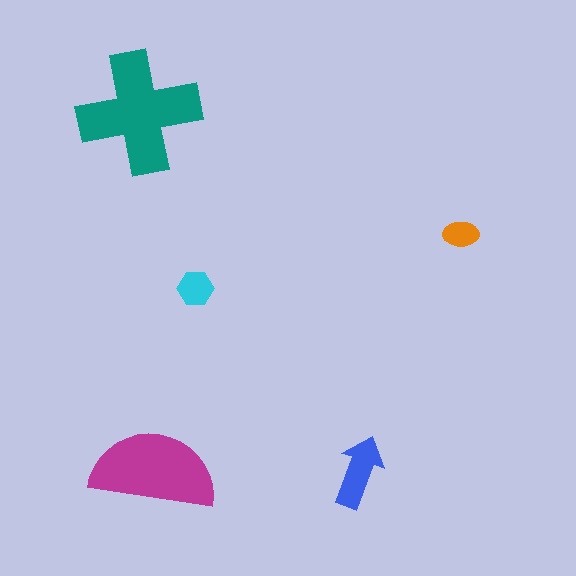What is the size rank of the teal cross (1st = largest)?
1st.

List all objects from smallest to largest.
The orange ellipse, the cyan hexagon, the blue arrow, the magenta semicircle, the teal cross.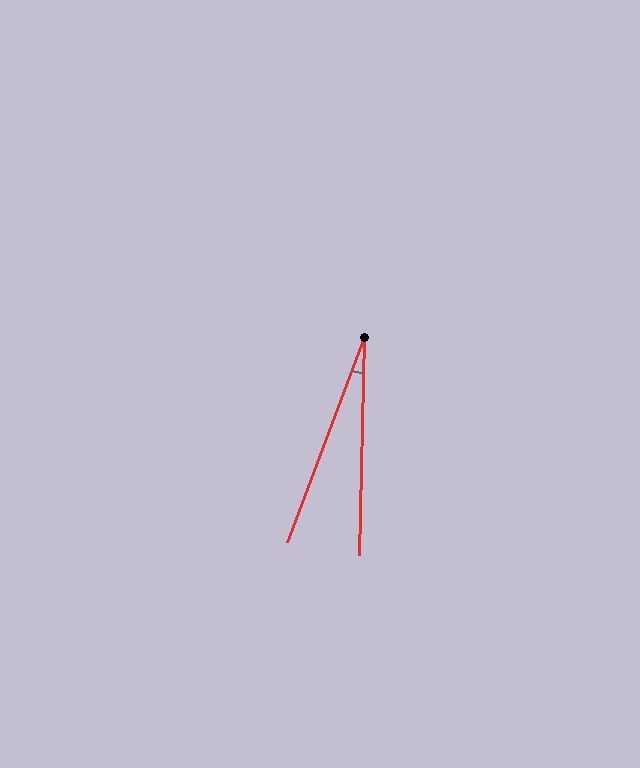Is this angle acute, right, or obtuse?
It is acute.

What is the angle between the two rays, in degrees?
Approximately 19 degrees.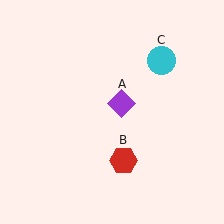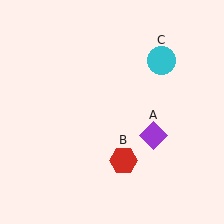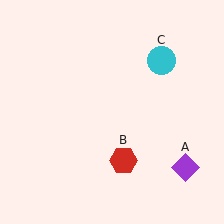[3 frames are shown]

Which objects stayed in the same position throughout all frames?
Red hexagon (object B) and cyan circle (object C) remained stationary.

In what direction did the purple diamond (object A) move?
The purple diamond (object A) moved down and to the right.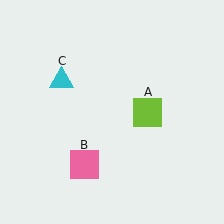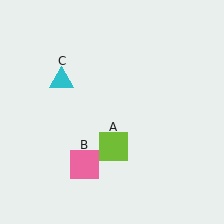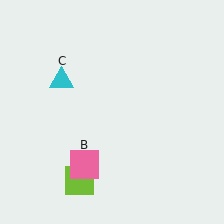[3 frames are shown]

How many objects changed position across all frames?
1 object changed position: lime square (object A).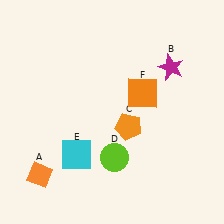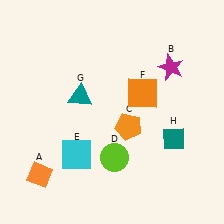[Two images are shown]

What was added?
A teal triangle (G), a teal diamond (H) were added in Image 2.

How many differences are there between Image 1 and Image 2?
There are 2 differences between the two images.